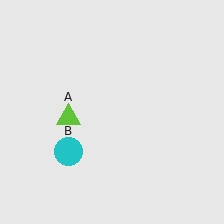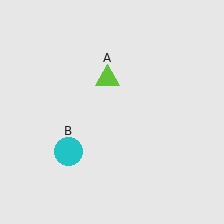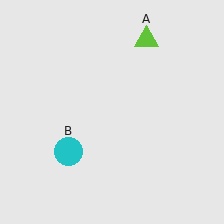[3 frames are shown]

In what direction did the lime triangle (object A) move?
The lime triangle (object A) moved up and to the right.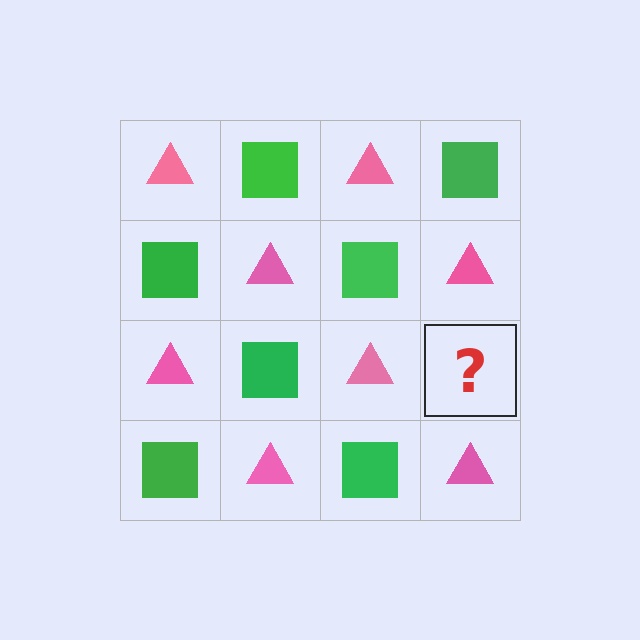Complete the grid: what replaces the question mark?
The question mark should be replaced with a green square.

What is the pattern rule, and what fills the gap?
The rule is that it alternates pink triangle and green square in a checkerboard pattern. The gap should be filled with a green square.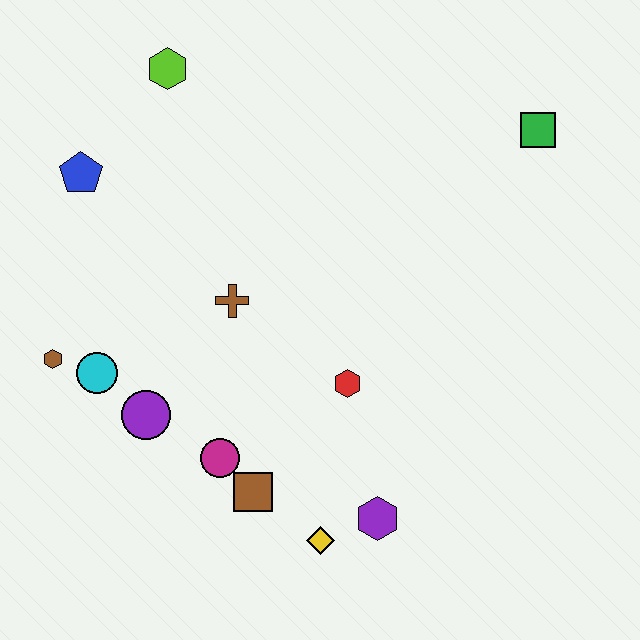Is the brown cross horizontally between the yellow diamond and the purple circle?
Yes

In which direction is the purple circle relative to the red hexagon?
The purple circle is to the left of the red hexagon.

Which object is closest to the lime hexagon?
The blue pentagon is closest to the lime hexagon.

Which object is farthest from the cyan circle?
The green square is farthest from the cyan circle.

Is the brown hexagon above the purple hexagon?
Yes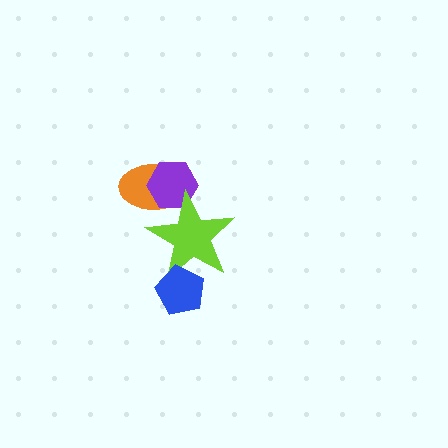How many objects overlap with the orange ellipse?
2 objects overlap with the orange ellipse.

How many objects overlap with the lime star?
3 objects overlap with the lime star.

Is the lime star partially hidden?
Yes, it is partially covered by another shape.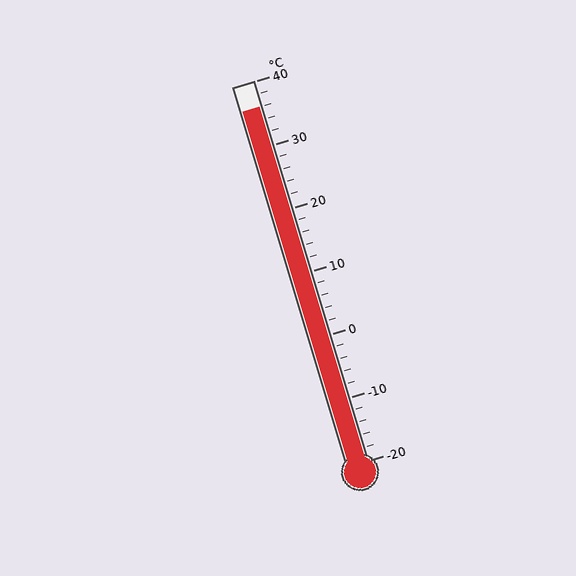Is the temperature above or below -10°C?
The temperature is above -10°C.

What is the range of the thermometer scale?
The thermometer scale ranges from -20°C to 40°C.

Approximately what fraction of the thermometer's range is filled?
The thermometer is filled to approximately 95% of its range.